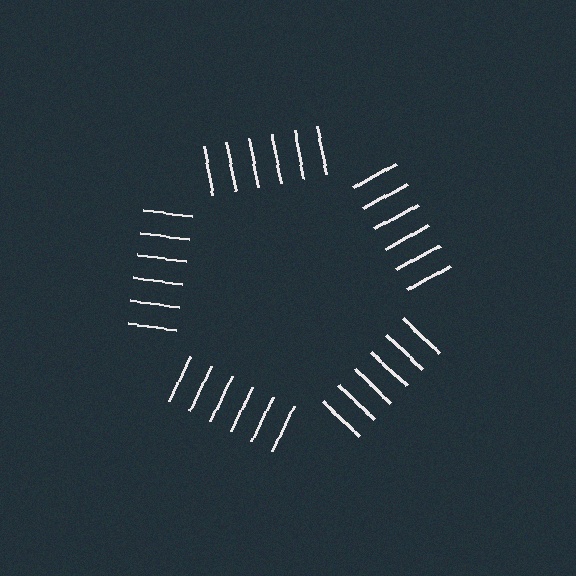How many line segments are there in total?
30 — 6 along each of the 5 edges.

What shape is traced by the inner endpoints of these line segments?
An illusory pentagon — the line segments terminate on its edges but no continuous stroke is drawn.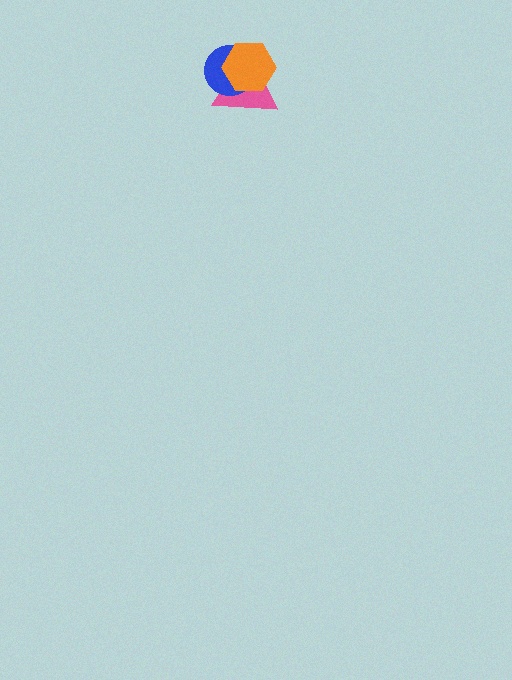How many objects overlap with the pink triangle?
2 objects overlap with the pink triangle.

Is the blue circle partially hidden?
Yes, it is partially covered by another shape.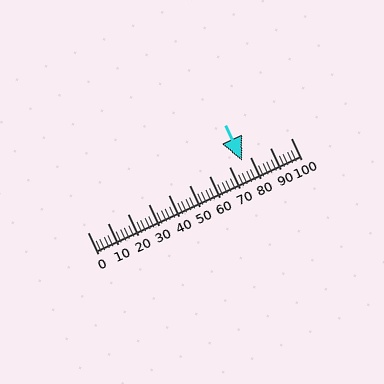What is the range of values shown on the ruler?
The ruler shows values from 0 to 100.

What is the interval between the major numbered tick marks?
The major tick marks are spaced 10 units apart.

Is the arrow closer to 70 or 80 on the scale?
The arrow is closer to 80.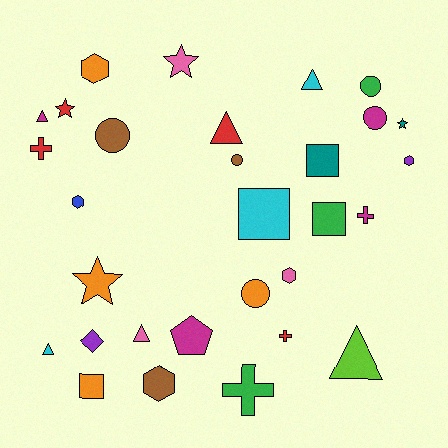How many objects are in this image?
There are 30 objects.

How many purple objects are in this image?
There are 2 purple objects.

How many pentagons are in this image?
There is 1 pentagon.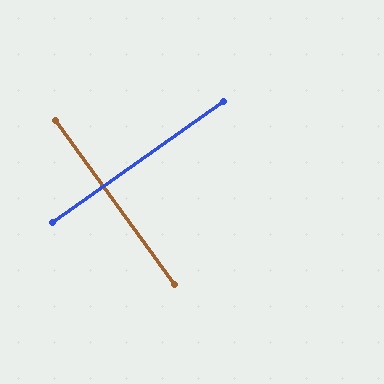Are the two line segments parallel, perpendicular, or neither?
Perpendicular — they meet at approximately 89°.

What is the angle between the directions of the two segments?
Approximately 89 degrees.